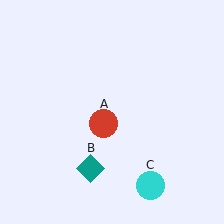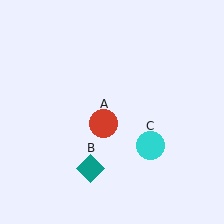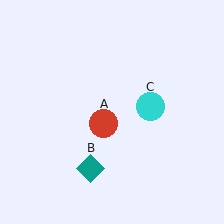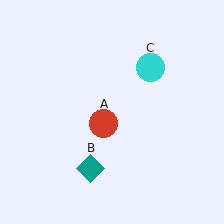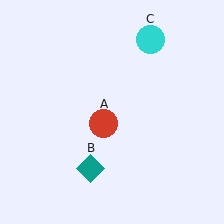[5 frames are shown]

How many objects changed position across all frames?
1 object changed position: cyan circle (object C).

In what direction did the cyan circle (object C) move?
The cyan circle (object C) moved up.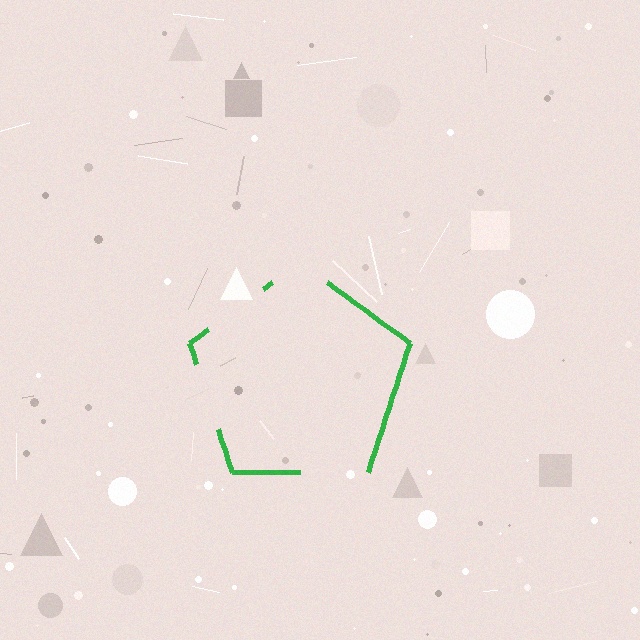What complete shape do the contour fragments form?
The contour fragments form a pentagon.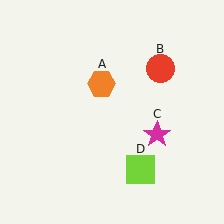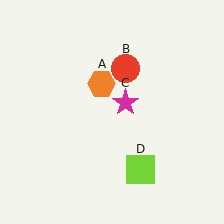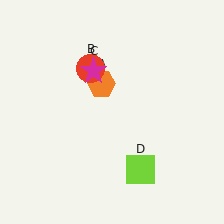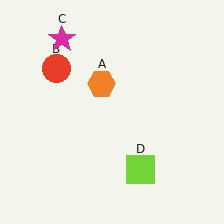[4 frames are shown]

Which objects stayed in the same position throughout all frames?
Orange hexagon (object A) and lime square (object D) remained stationary.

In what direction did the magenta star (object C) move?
The magenta star (object C) moved up and to the left.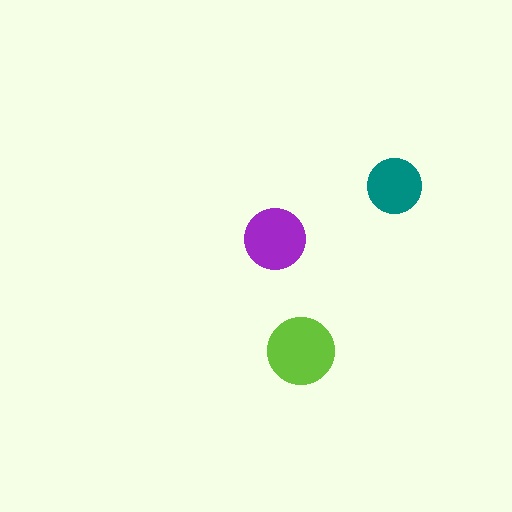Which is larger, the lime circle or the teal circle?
The lime one.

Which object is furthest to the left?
The purple circle is leftmost.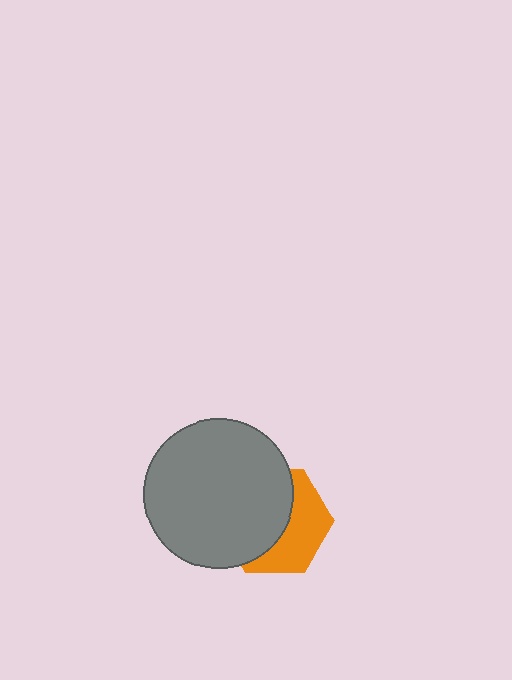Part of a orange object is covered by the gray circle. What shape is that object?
It is a hexagon.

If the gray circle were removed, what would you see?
You would see the complete orange hexagon.